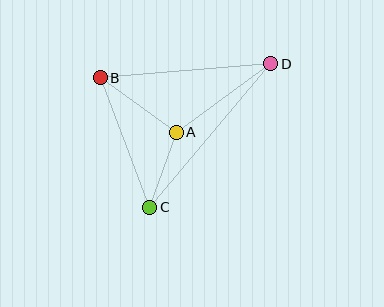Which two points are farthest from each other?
Points C and D are farthest from each other.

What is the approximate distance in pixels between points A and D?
The distance between A and D is approximately 116 pixels.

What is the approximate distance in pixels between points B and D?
The distance between B and D is approximately 171 pixels.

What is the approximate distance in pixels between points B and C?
The distance between B and C is approximately 138 pixels.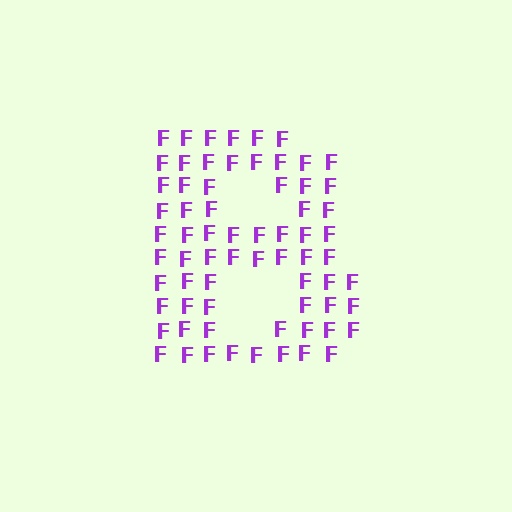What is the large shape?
The large shape is the letter B.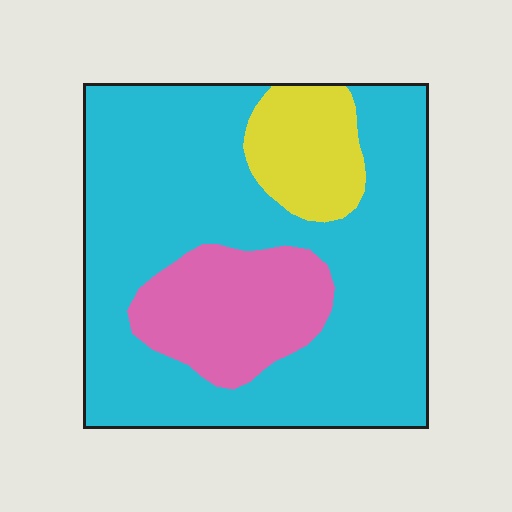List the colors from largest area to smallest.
From largest to smallest: cyan, pink, yellow.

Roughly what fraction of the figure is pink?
Pink covers around 20% of the figure.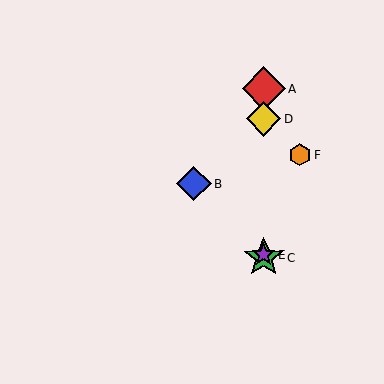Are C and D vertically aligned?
Yes, both are at x≈264.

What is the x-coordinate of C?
Object C is at x≈264.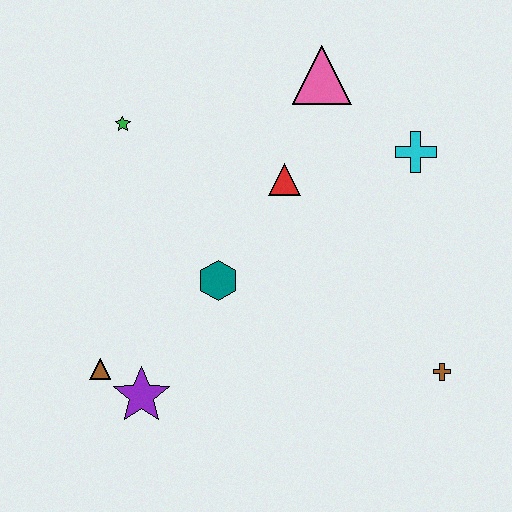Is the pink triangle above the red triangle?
Yes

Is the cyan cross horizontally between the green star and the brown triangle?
No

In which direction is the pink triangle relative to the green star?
The pink triangle is to the right of the green star.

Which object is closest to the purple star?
The brown triangle is closest to the purple star.